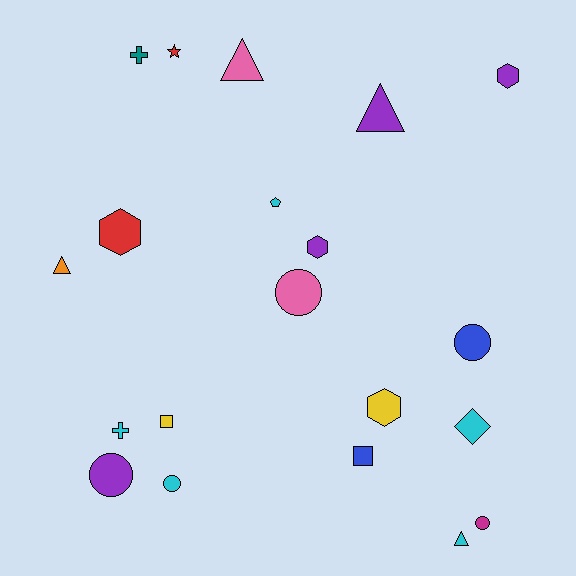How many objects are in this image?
There are 20 objects.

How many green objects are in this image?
There are no green objects.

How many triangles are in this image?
There are 4 triangles.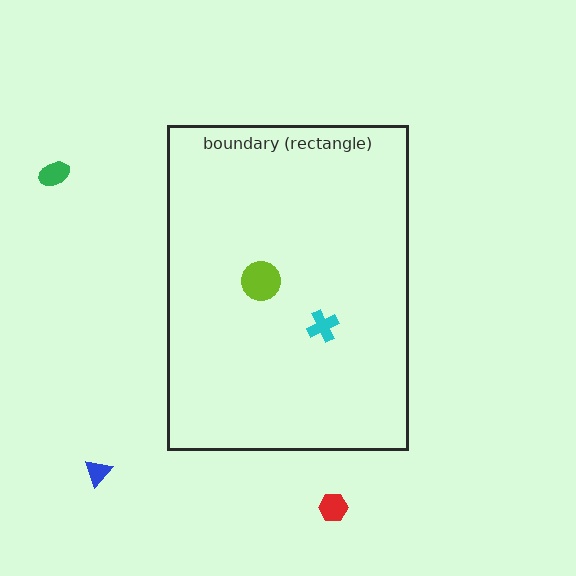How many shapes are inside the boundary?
2 inside, 3 outside.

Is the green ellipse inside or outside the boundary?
Outside.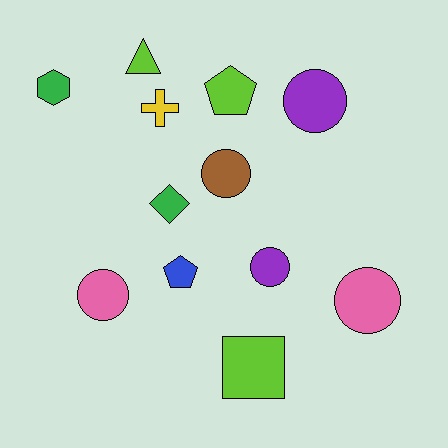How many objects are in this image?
There are 12 objects.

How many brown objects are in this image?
There is 1 brown object.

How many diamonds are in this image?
There is 1 diamond.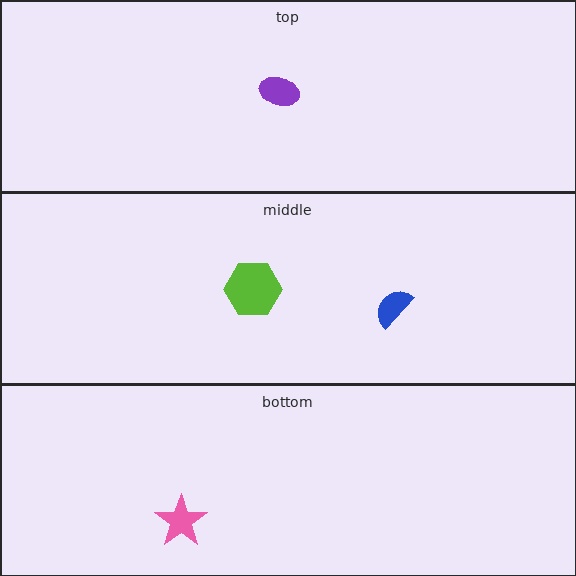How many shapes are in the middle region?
2.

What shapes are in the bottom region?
The pink star.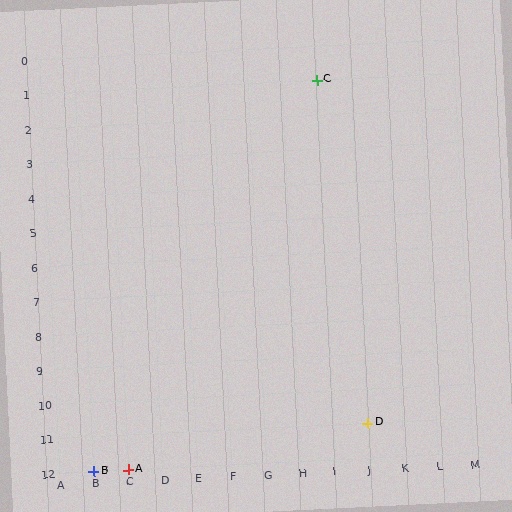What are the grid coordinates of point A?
Point A is at grid coordinates (C, 12).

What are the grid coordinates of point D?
Point D is at grid coordinates (J, 11).